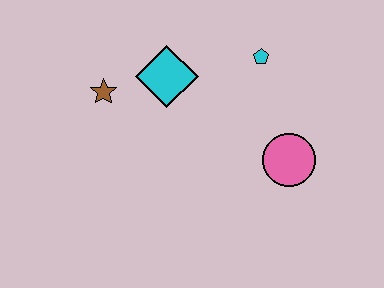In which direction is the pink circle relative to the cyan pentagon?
The pink circle is below the cyan pentagon.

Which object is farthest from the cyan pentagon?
The brown star is farthest from the cyan pentagon.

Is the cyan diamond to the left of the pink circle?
Yes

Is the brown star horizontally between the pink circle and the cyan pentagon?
No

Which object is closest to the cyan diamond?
The brown star is closest to the cyan diamond.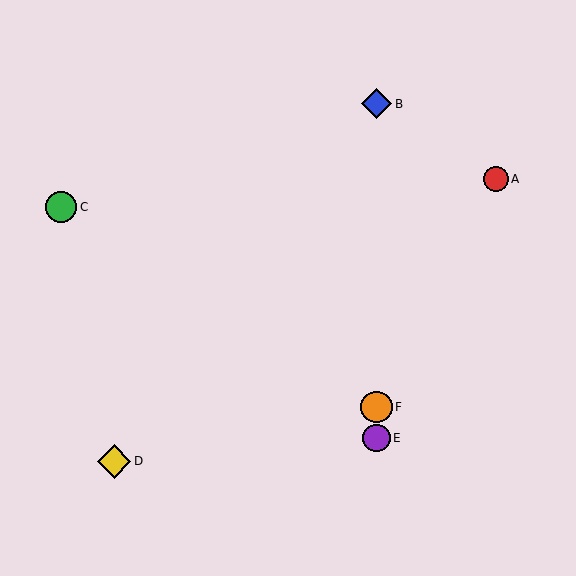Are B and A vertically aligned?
No, B is at x≈377 and A is at x≈496.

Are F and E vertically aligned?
Yes, both are at x≈377.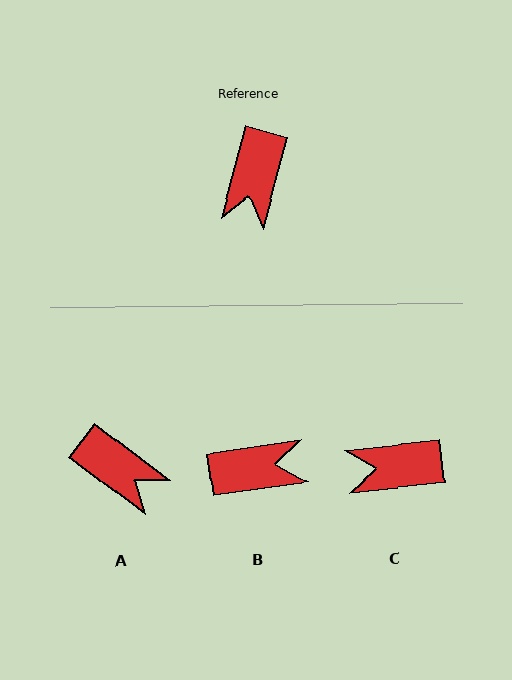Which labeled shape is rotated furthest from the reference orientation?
B, about 114 degrees away.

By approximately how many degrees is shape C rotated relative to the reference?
Approximately 69 degrees clockwise.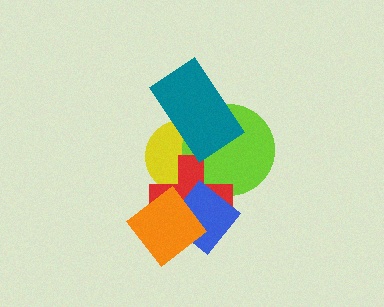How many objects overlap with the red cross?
4 objects overlap with the red cross.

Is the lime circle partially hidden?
Yes, it is partially covered by another shape.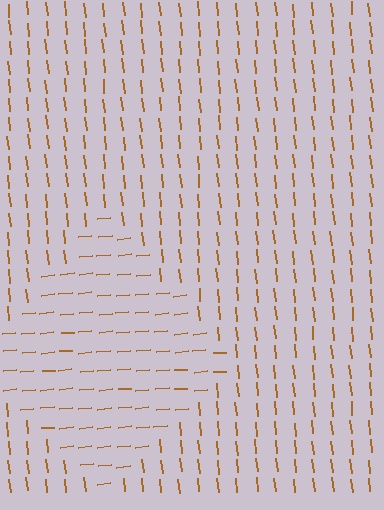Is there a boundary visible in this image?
Yes, there is a texture boundary formed by a change in line orientation.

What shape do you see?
I see a diamond.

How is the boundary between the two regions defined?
The boundary is defined purely by a change in line orientation (approximately 89 degrees difference). All lines are the same color and thickness.